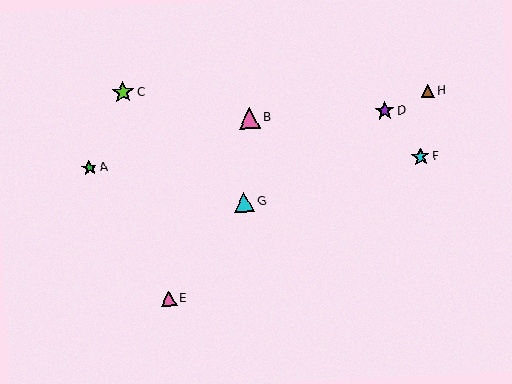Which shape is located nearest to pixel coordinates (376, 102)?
The purple star (labeled D) at (385, 111) is nearest to that location.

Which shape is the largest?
The lime star (labeled C) is the largest.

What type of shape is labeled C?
Shape C is a lime star.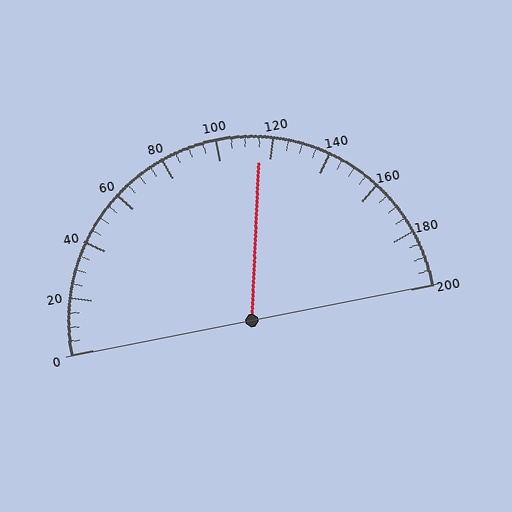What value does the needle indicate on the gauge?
The needle indicates approximately 115.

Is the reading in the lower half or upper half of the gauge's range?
The reading is in the upper half of the range (0 to 200).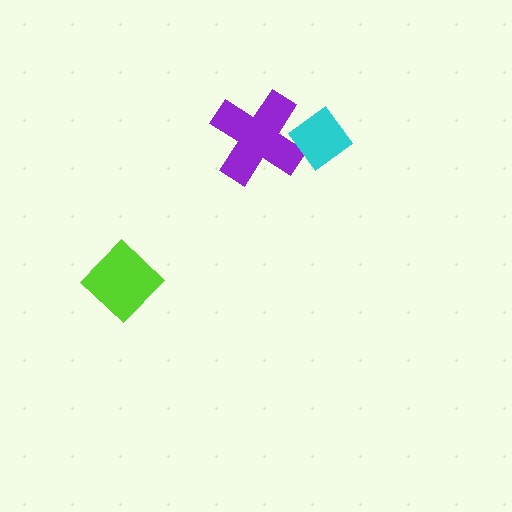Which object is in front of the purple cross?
The cyan diamond is in front of the purple cross.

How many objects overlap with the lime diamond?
0 objects overlap with the lime diamond.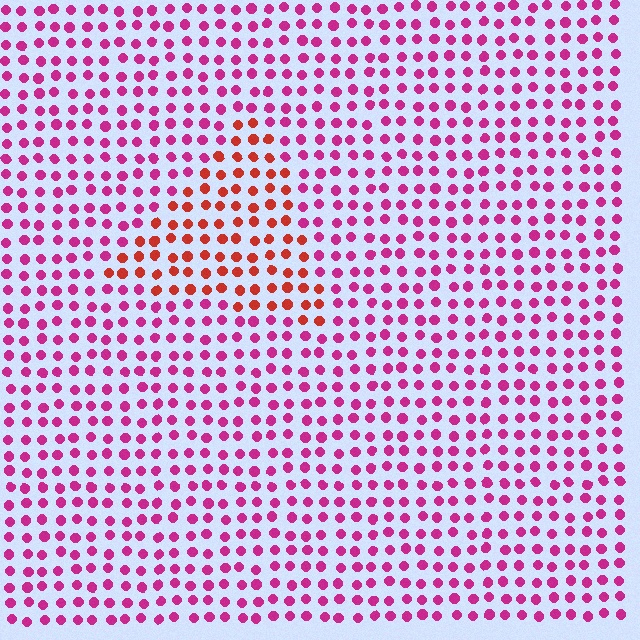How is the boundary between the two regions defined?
The boundary is defined purely by a slight shift in hue (about 41 degrees). Spacing, size, and orientation are identical on both sides.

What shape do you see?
I see a triangle.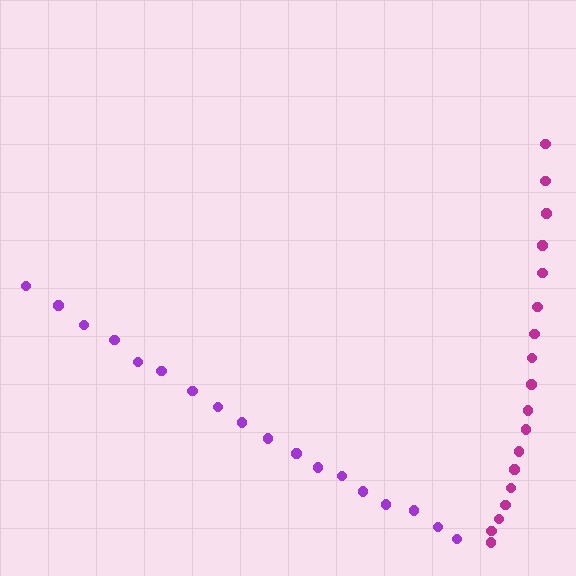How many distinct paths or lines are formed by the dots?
There are 2 distinct paths.